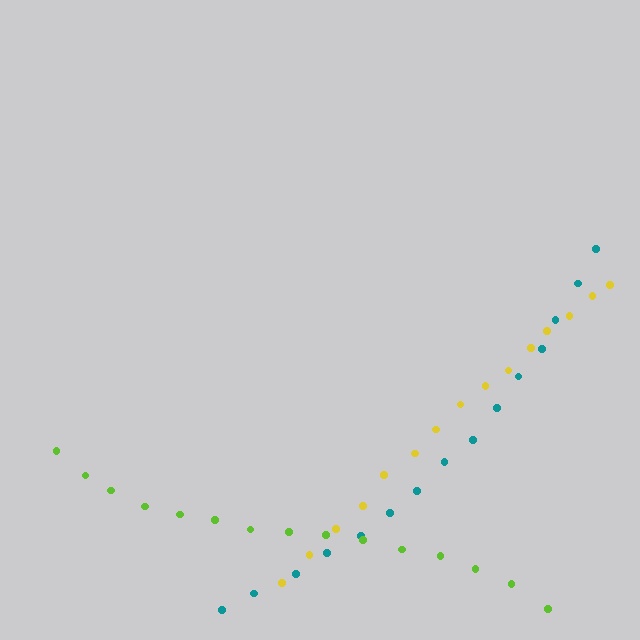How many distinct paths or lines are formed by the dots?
There are 3 distinct paths.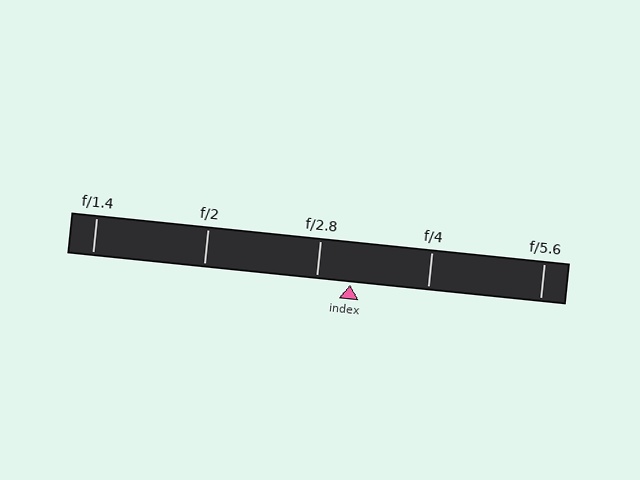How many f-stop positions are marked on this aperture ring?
There are 5 f-stop positions marked.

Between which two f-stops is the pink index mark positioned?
The index mark is between f/2.8 and f/4.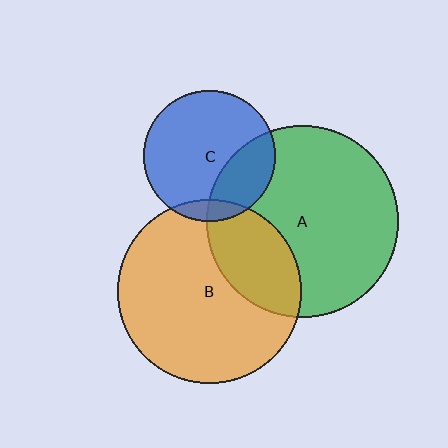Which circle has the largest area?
Circle A (green).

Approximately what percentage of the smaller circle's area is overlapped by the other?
Approximately 30%.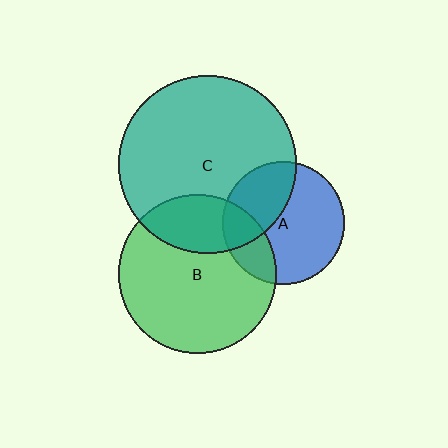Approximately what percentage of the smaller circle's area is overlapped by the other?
Approximately 35%.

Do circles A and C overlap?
Yes.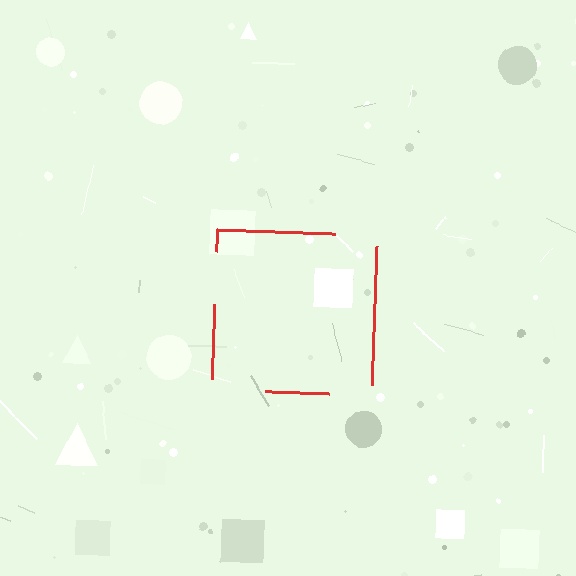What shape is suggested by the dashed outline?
The dashed outline suggests a square.